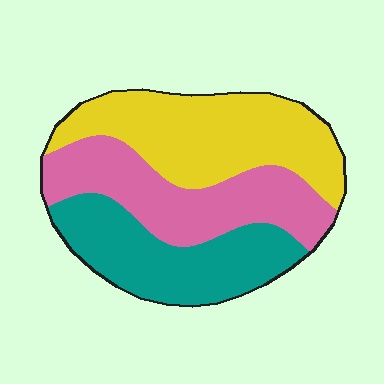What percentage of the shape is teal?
Teal takes up about one third (1/3) of the shape.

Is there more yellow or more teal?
Yellow.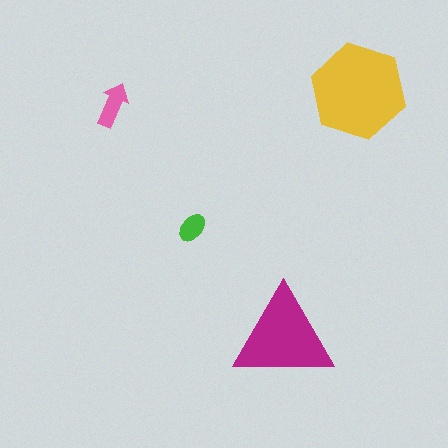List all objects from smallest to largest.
The green ellipse, the pink arrow, the magenta triangle, the yellow hexagon.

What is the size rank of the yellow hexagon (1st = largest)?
1st.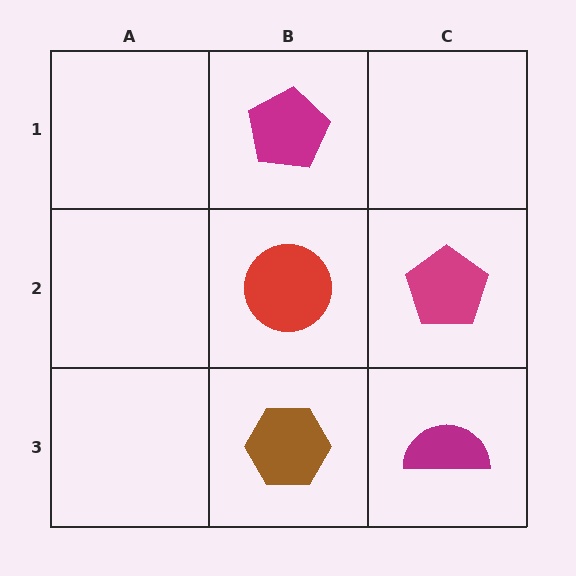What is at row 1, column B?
A magenta pentagon.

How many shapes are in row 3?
2 shapes.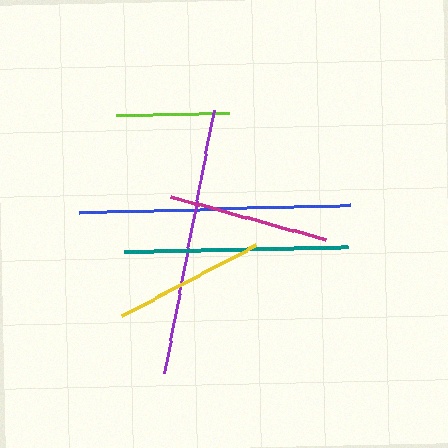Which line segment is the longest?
The blue line is the longest at approximately 270 pixels.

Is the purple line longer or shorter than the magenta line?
The purple line is longer than the magenta line.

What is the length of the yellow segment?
The yellow segment is approximately 152 pixels long.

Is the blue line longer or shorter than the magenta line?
The blue line is longer than the magenta line.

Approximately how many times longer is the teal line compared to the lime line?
The teal line is approximately 2.0 times the length of the lime line.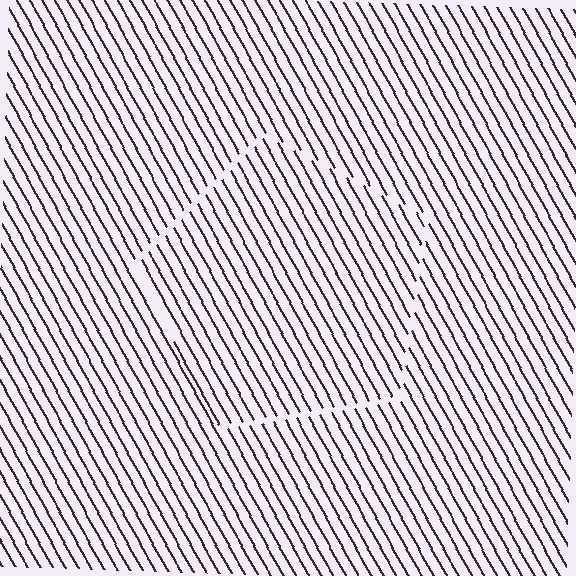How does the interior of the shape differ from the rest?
The interior of the shape contains the same grating, shifted by half a period — the contour is defined by the phase discontinuity where line-ends from the inner and outer gratings abut.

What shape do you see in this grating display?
An illusory pentagon. The interior of the shape contains the same grating, shifted by half a period — the contour is defined by the phase discontinuity where line-ends from the inner and outer gratings abut.